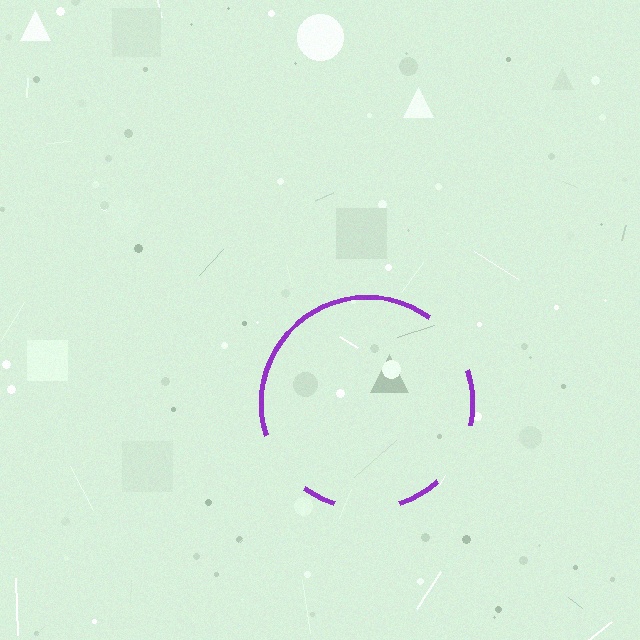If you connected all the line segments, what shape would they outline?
They would outline a circle.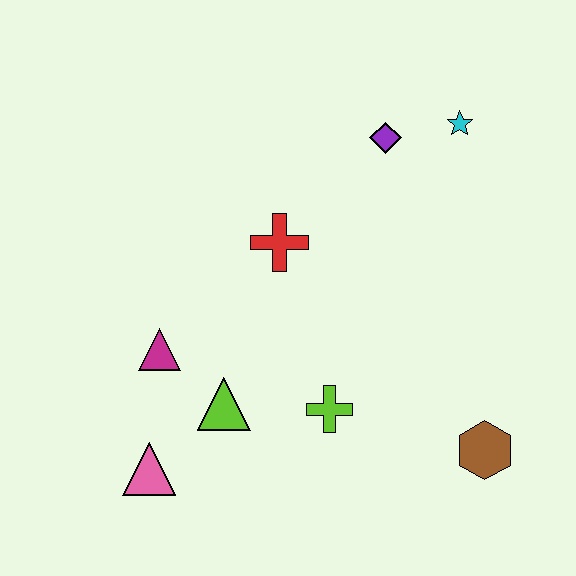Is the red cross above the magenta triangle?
Yes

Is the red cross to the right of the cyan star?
No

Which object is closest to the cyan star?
The purple diamond is closest to the cyan star.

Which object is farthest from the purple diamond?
The pink triangle is farthest from the purple diamond.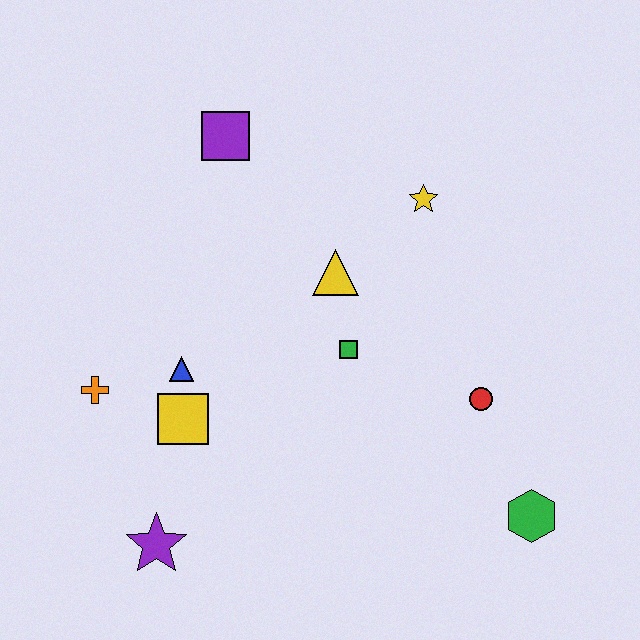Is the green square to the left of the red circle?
Yes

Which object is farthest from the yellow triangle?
The purple star is farthest from the yellow triangle.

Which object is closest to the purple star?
The yellow square is closest to the purple star.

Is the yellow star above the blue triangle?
Yes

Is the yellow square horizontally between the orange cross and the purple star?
No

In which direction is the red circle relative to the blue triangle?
The red circle is to the right of the blue triangle.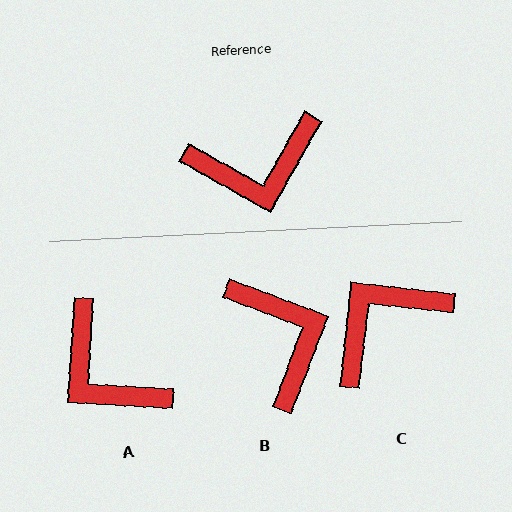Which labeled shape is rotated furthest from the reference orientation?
C, about 157 degrees away.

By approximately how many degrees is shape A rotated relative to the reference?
Approximately 64 degrees clockwise.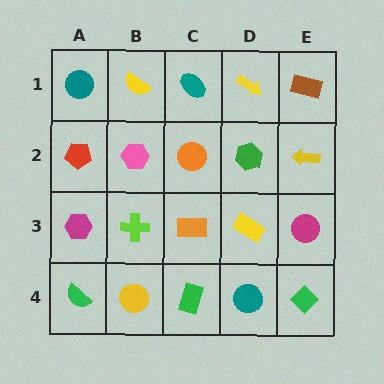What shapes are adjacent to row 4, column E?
A magenta circle (row 3, column E), a teal circle (row 4, column D).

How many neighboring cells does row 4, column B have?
3.